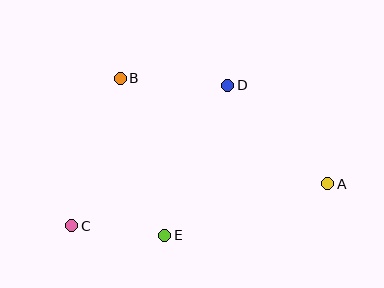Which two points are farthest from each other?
Points A and C are farthest from each other.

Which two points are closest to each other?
Points C and E are closest to each other.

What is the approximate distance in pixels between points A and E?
The distance between A and E is approximately 171 pixels.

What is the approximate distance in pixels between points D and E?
The distance between D and E is approximately 163 pixels.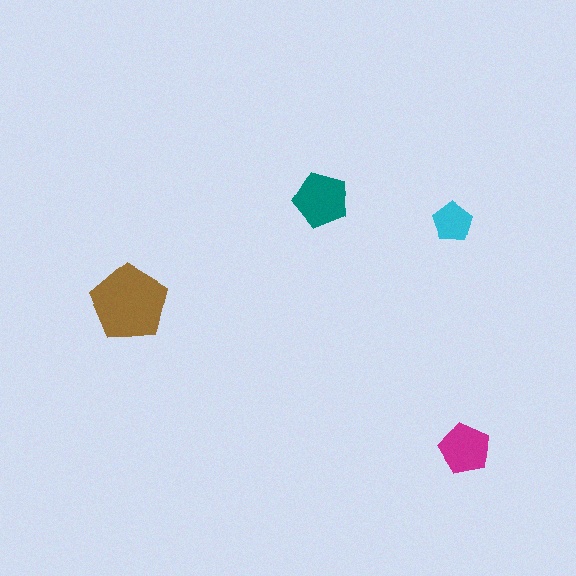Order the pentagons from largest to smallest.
the brown one, the teal one, the magenta one, the cyan one.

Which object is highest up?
The teal pentagon is topmost.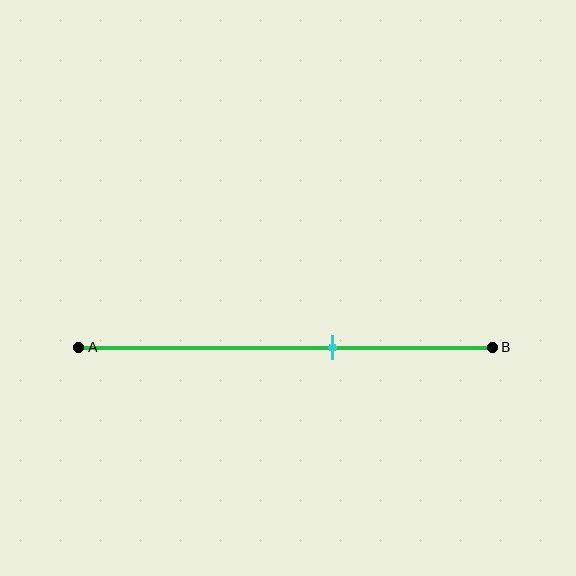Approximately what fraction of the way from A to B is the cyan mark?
The cyan mark is approximately 60% of the way from A to B.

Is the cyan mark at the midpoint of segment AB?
No, the mark is at about 60% from A, not at the 50% midpoint.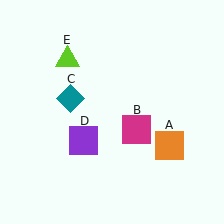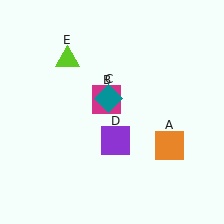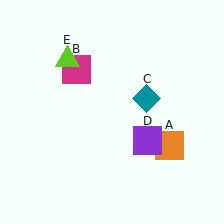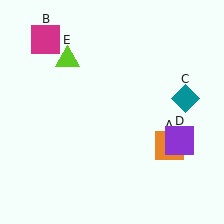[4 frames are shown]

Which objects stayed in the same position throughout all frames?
Orange square (object A) and lime triangle (object E) remained stationary.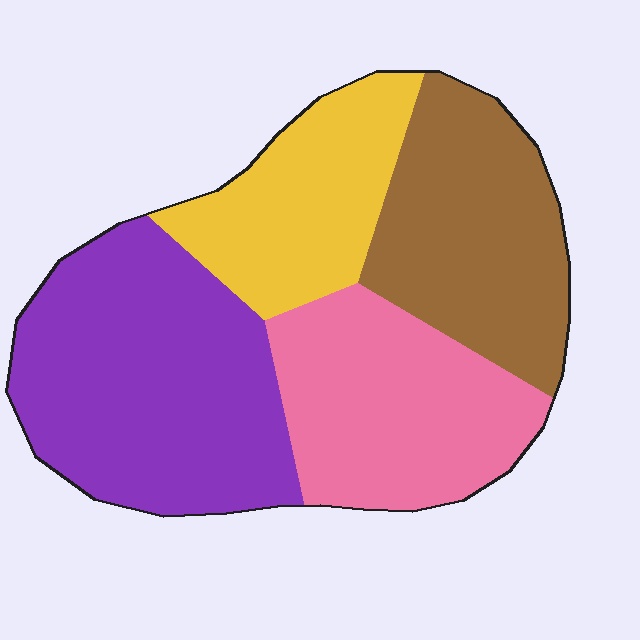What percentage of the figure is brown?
Brown takes up about one quarter (1/4) of the figure.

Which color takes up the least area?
Yellow, at roughly 20%.